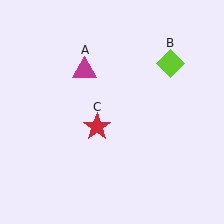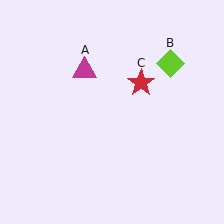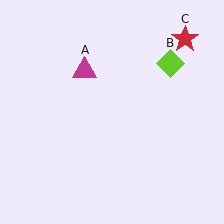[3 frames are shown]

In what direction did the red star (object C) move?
The red star (object C) moved up and to the right.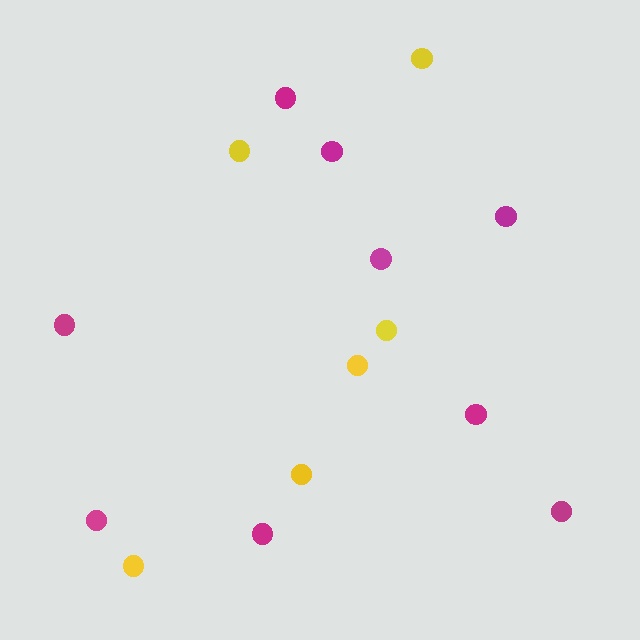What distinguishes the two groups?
There are 2 groups: one group of yellow circles (6) and one group of magenta circles (9).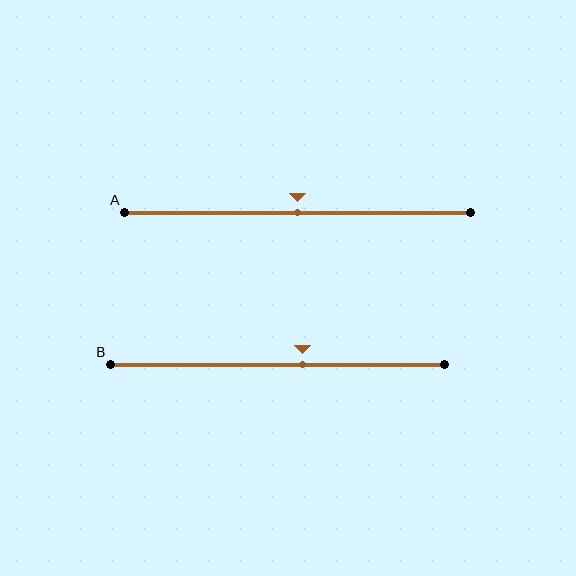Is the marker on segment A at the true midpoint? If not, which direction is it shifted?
Yes, the marker on segment A is at the true midpoint.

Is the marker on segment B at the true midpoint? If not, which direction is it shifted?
No, the marker on segment B is shifted to the right by about 7% of the segment length.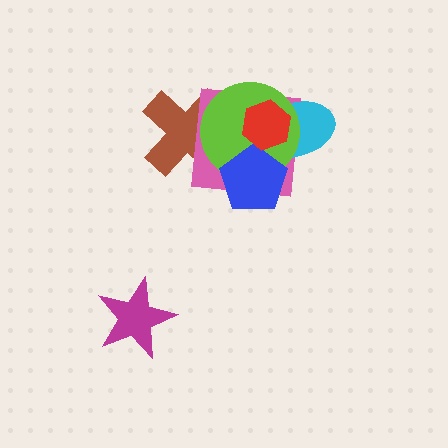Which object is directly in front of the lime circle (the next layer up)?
The blue pentagon is directly in front of the lime circle.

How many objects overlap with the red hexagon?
3 objects overlap with the red hexagon.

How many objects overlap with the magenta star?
0 objects overlap with the magenta star.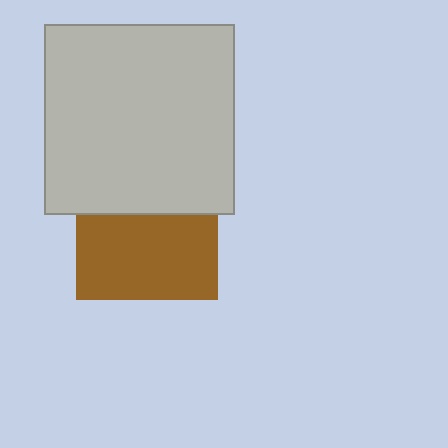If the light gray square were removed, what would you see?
You would see the complete brown square.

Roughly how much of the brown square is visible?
About half of it is visible (roughly 59%).